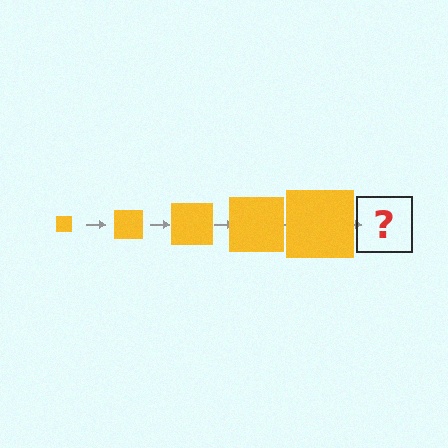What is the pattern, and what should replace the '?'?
The pattern is that the square gets progressively larger each step. The '?' should be a yellow square, larger than the previous one.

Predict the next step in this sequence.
The next step is a yellow square, larger than the previous one.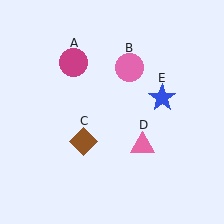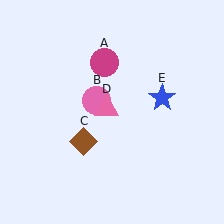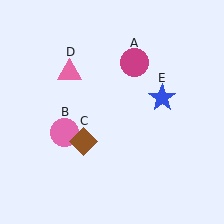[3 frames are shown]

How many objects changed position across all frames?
3 objects changed position: magenta circle (object A), pink circle (object B), pink triangle (object D).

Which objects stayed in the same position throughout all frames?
Brown diamond (object C) and blue star (object E) remained stationary.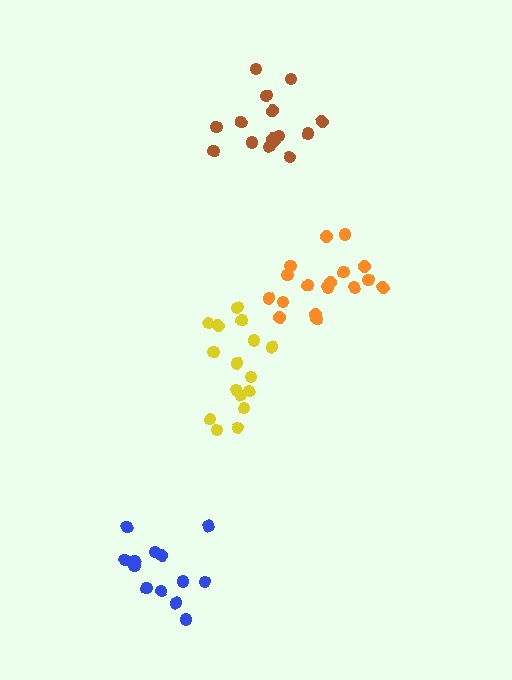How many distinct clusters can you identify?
There are 4 distinct clusters.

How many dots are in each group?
Group 1: 13 dots, Group 2: 16 dots, Group 3: 17 dots, Group 4: 15 dots (61 total).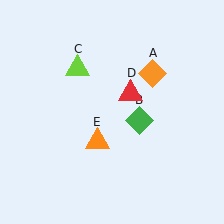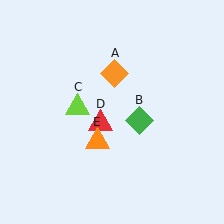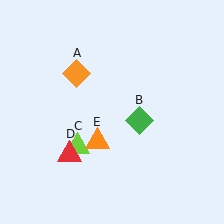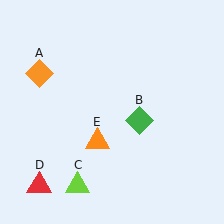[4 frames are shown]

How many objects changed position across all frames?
3 objects changed position: orange diamond (object A), lime triangle (object C), red triangle (object D).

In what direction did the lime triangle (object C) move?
The lime triangle (object C) moved down.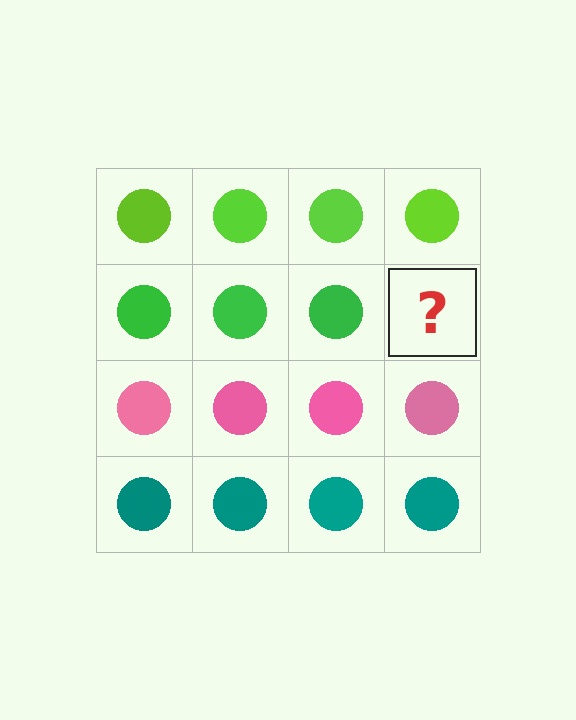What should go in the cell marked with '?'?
The missing cell should contain a green circle.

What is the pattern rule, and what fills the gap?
The rule is that each row has a consistent color. The gap should be filled with a green circle.